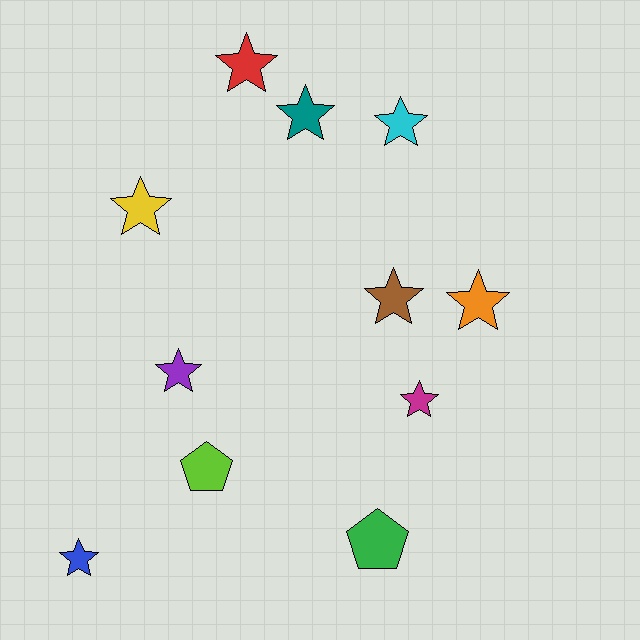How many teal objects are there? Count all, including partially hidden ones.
There is 1 teal object.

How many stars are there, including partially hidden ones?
There are 9 stars.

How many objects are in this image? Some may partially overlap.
There are 11 objects.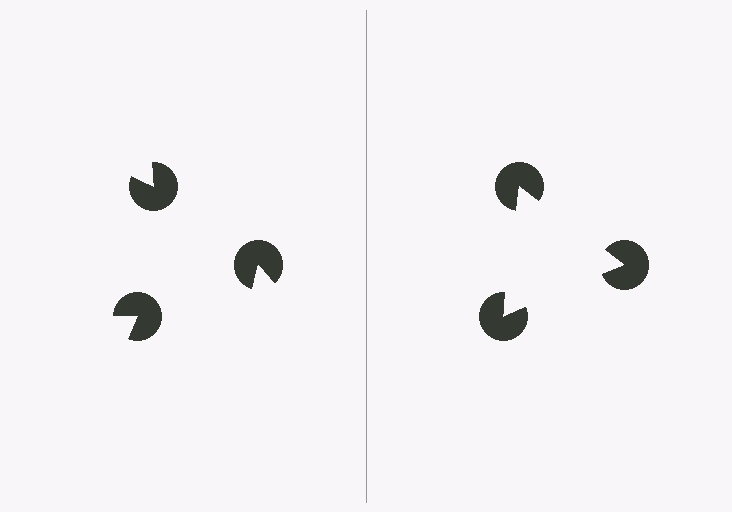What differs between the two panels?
The pac-man discs are positioned identically on both sides; only the wedge orientations differ. On the right they align to a triangle; on the left they are misaligned.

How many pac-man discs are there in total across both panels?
6 — 3 on each side.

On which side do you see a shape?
An illusory triangle appears on the right side. On the left side the wedge cuts are rotated, so no coherent shape forms.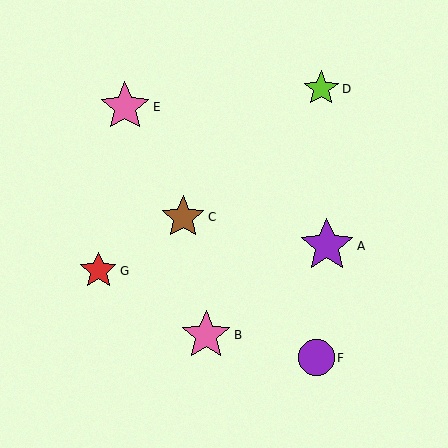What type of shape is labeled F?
Shape F is a purple circle.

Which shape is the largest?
The purple star (labeled A) is the largest.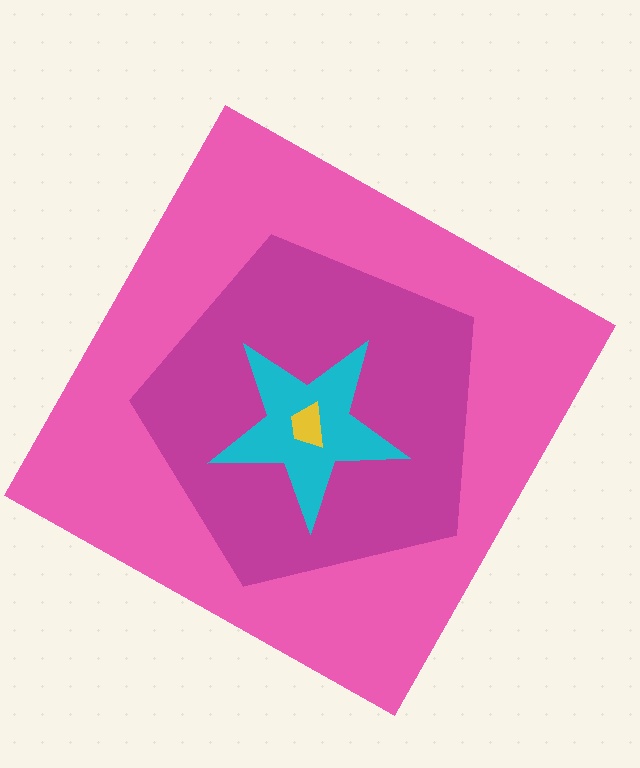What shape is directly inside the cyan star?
The yellow trapezoid.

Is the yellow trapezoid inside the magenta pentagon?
Yes.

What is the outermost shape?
The pink square.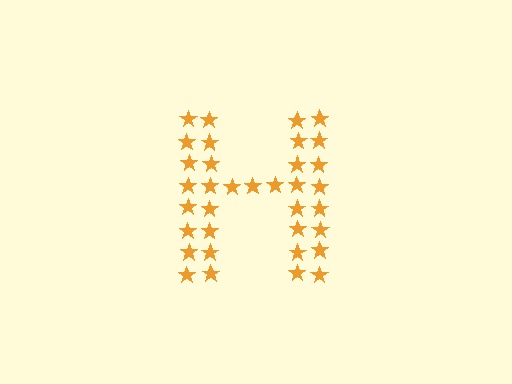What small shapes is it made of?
It is made of small stars.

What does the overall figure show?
The overall figure shows the letter H.